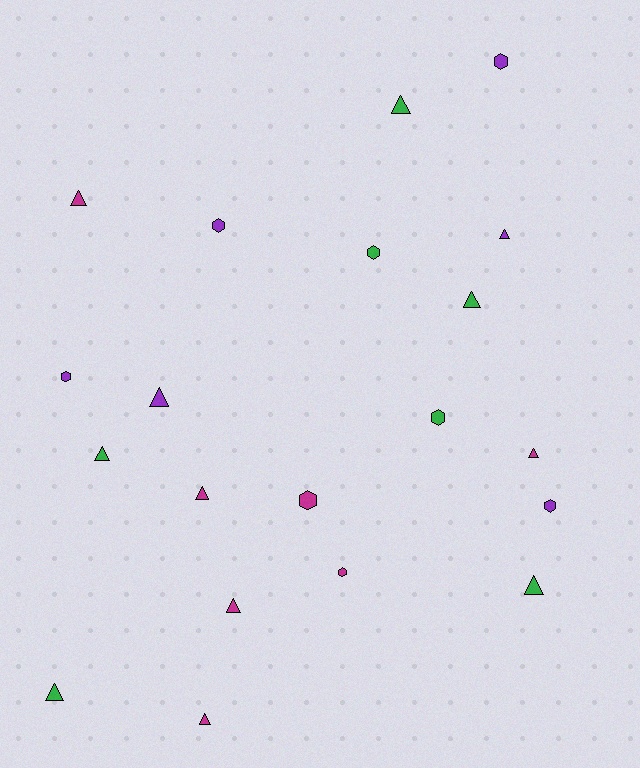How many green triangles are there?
There are 5 green triangles.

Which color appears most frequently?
Magenta, with 7 objects.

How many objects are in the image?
There are 20 objects.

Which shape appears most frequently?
Triangle, with 12 objects.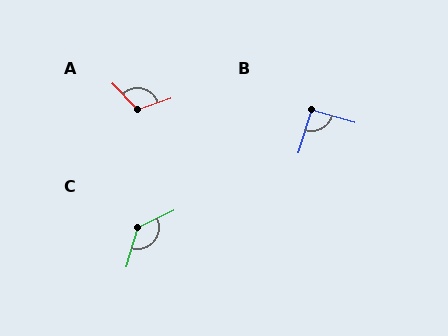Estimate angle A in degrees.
Approximately 114 degrees.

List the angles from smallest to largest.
B (92°), A (114°), C (131°).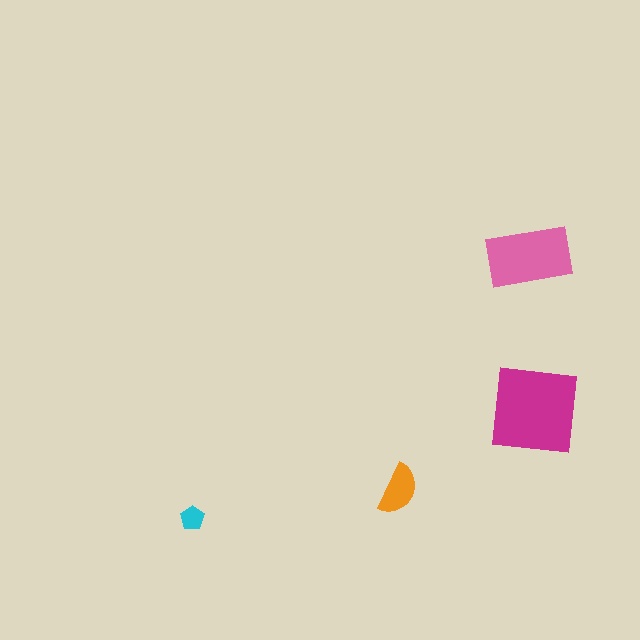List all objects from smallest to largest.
The cyan pentagon, the orange semicircle, the pink rectangle, the magenta square.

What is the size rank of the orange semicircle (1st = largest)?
3rd.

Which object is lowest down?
The cyan pentagon is bottommost.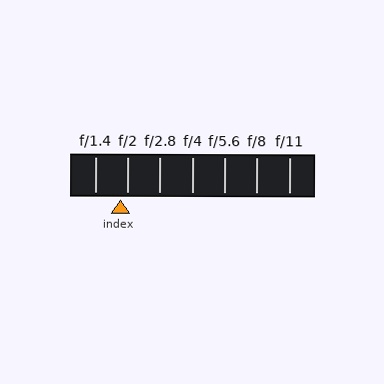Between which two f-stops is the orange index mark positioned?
The index mark is between f/1.4 and f/2.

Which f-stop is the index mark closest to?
The index mark is closest to f/2.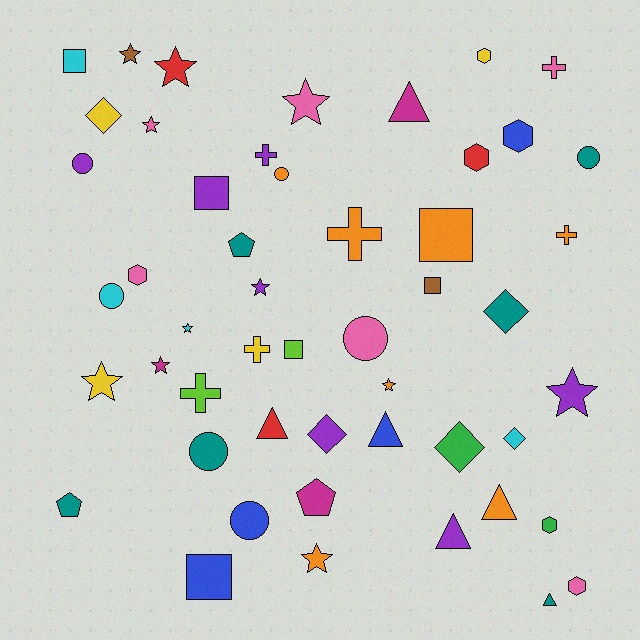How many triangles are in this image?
There are 6 triangles.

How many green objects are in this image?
There are 2 green objects.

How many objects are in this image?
There are 50 objects.